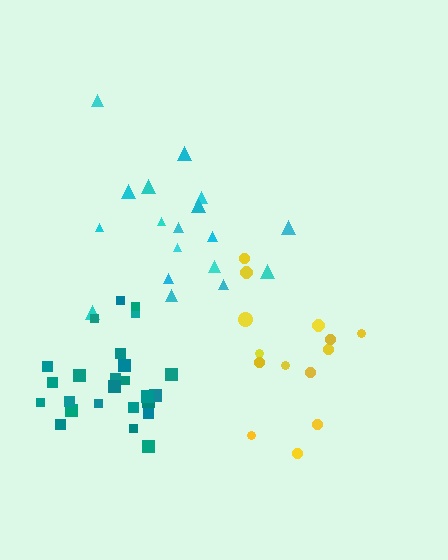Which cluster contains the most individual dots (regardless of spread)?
Teal (25).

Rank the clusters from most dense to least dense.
teal, cyan, yellow.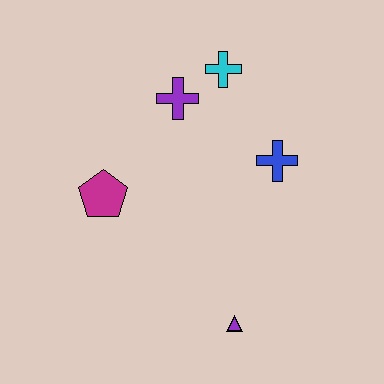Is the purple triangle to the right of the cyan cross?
Yes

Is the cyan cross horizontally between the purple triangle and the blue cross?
No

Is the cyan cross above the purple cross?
Yes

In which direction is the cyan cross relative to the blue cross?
The cyan cross is above the blue cross.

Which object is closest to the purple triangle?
The blue cross is closest to the purple triangle.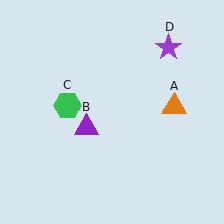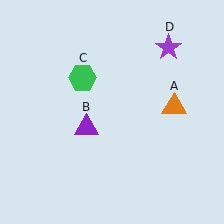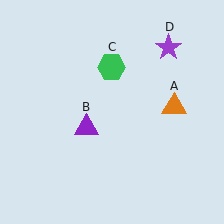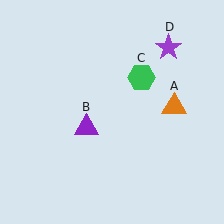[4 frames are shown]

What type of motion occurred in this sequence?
The green hexagon (object C) rotated clockwise around the center of the scene.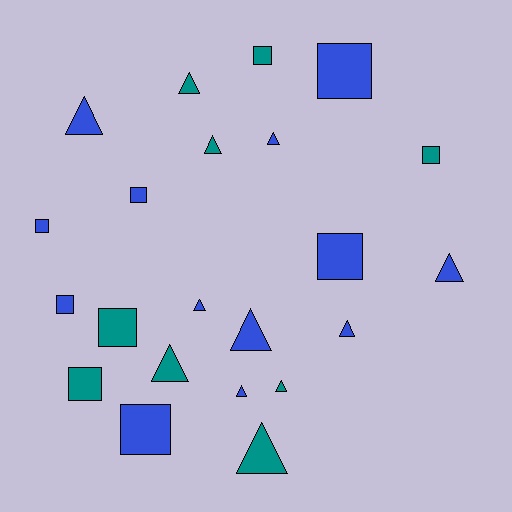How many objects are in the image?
There are 22 objects.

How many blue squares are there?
There are 6 blue squares.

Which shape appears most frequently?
Triangle, with 12 objects.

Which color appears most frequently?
Blue, with 13 objects.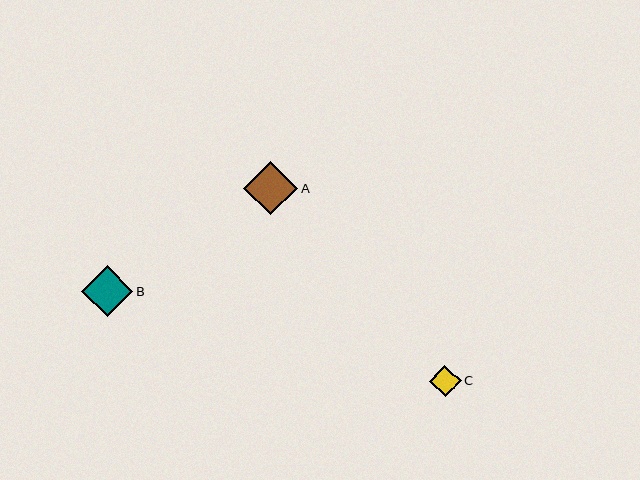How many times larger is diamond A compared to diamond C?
Diamond A is approximately 1.7 times the size of diamond C.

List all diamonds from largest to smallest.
From largest to smallest: A, B, C.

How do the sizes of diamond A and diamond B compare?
Diamond A and diamond B are approximately the same size.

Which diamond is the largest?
Diamond A is the largest with a size of approximately 54 pixels.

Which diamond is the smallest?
Diamond C is the smallest with a size of approximately 32 pixels.